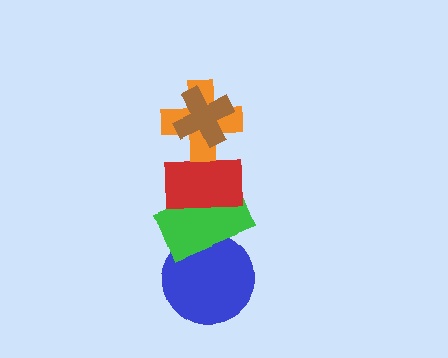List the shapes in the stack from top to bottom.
From top to bottom: the brown cross, the orange cross, the red rectangle, the green rectangle, the blue circle.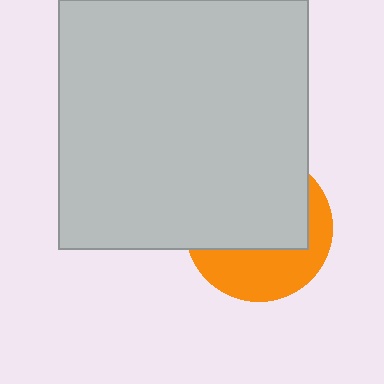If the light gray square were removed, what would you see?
You would see the complete orange circle.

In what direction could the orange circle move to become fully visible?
The orange circle could move down. That would shift it out from behind the light gray square entirely.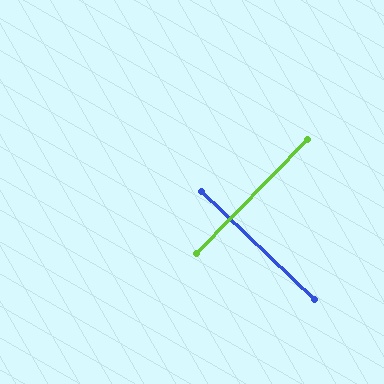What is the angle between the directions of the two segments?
Approximately 90 degrees.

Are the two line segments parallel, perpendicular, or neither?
Perpendicular — they meet at approximately 90°.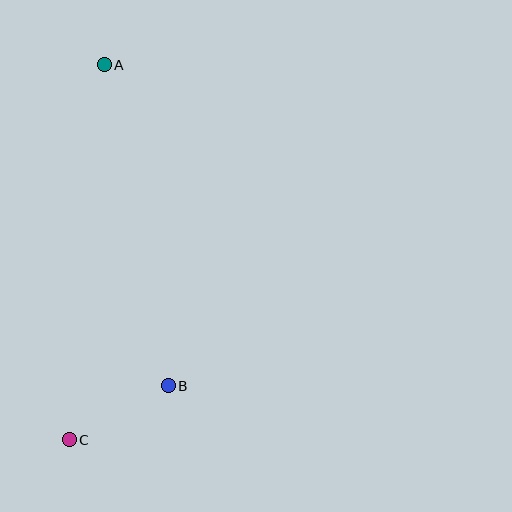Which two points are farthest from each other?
Points A and C are farthest from each other.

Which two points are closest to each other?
Points B and C are closest to each other.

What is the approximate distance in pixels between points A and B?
The distance between A and B is approximately 328 pixels.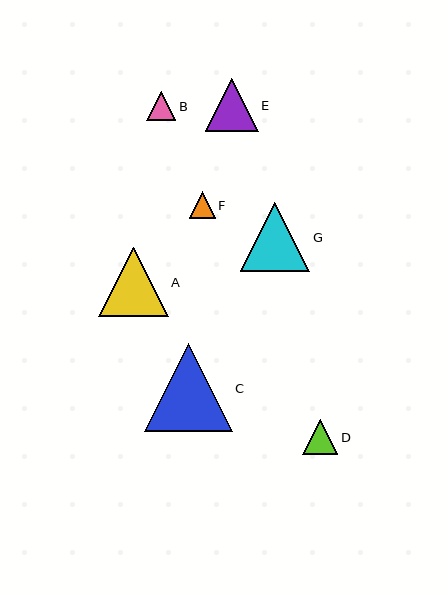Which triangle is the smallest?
Triangle F is the smallest with a size of approximately 26 pixels.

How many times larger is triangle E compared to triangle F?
Triangle E is approximately 2.0 times the size of triangle F.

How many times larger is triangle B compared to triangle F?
Triangle B is approximately 1.1 times the size of triangle F.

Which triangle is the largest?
Triangle C is the largest with a size of approximately 88 pixels.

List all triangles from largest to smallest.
From largest to smallest: C, G, A, E, D, B, F.